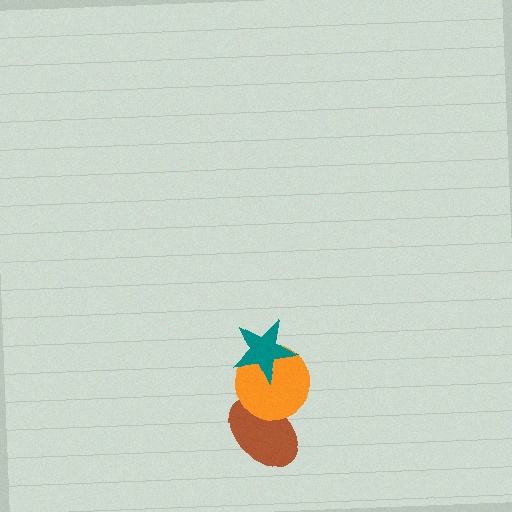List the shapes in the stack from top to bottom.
From top to bottom: the teal star, the orange circle, the brown ellipse.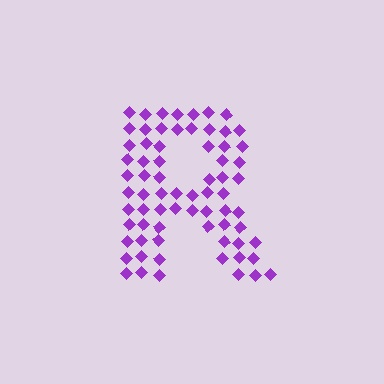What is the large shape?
The large shape is the letter R.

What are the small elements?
The small elements are diamonds.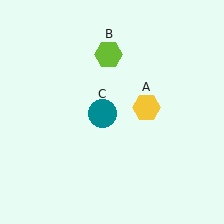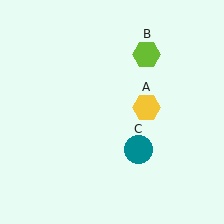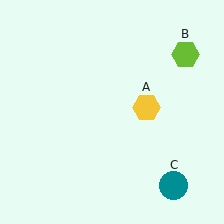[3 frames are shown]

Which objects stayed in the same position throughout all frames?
Yellow hexagon (object A) remained stationary.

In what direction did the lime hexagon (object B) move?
The lime hexagon (object B) moved right.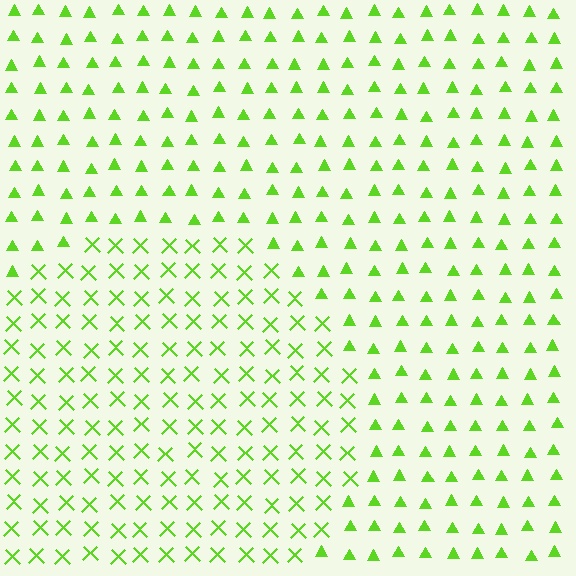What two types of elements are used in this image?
The image uses X marks inside the circle region and triangles outside it.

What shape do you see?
I see a circle.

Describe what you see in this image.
The image is filled with small lime elements arranged in a uniform grid. A circle-shaped region contains X marks, while the surrounding area contains triangles. The boundary is defined purely by the change in element shape.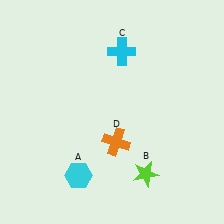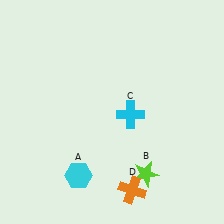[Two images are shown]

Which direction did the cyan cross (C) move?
The cyan cross (C) moved down.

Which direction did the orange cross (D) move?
The orange cross (D) moved down.